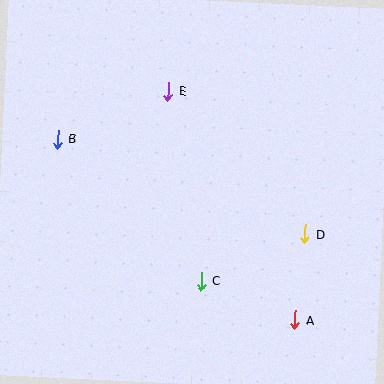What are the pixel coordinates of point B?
Point B is at (57, 139).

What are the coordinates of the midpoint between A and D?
The midpoint between A and D is at (300, 277).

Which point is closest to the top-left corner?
Point B is closest to the top-left corner.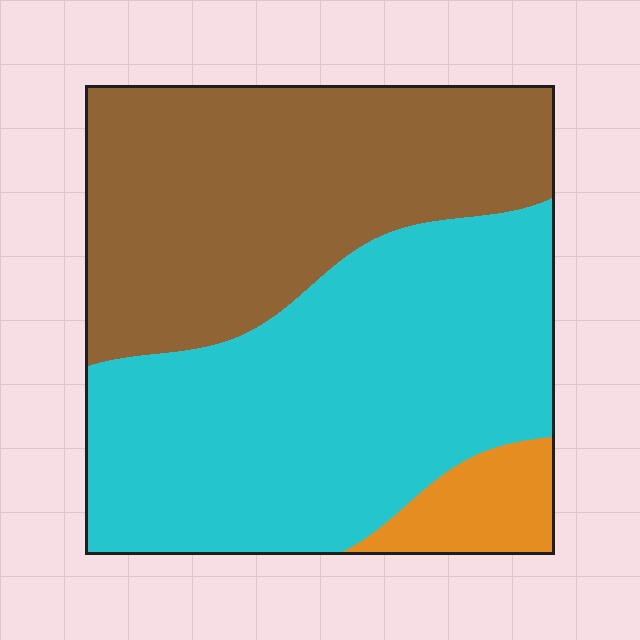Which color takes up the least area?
Orange, at roughly 5%.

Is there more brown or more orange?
Brown.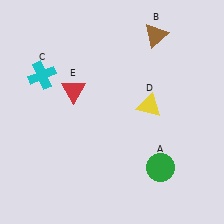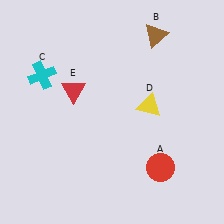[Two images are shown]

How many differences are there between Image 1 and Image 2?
There is 1 difference between the two images.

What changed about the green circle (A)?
In Image 1, A is green. In Image 2, it changed to red.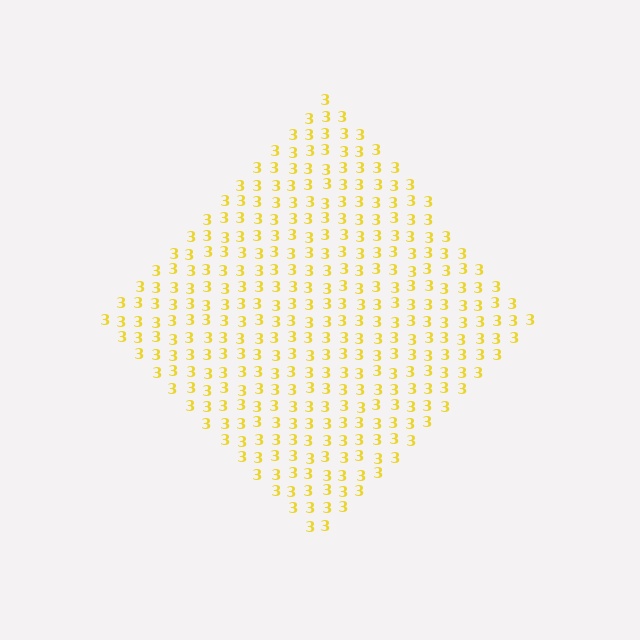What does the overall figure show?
The overall figure shows a diamond.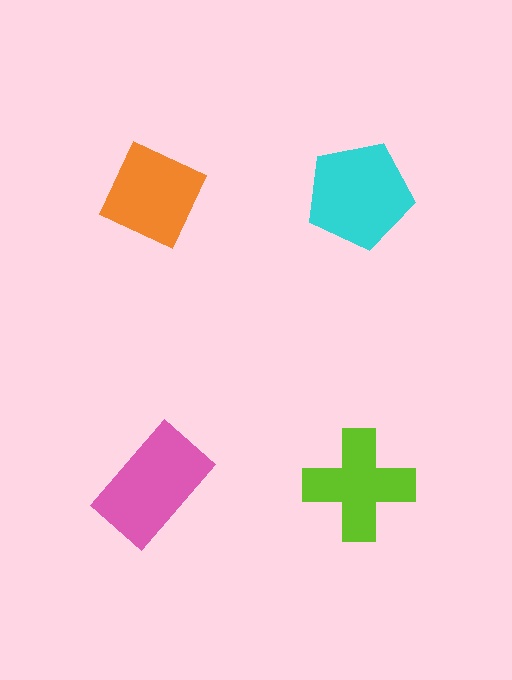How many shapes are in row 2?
2 shapes.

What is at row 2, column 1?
A pink rectangle.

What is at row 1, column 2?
A cyan pentagon.